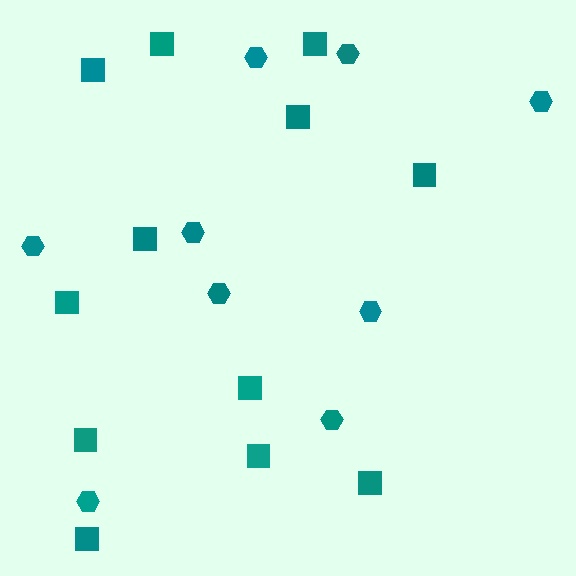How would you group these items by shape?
There are 2 groups: one group of squares (12) and one group of hexagons (9).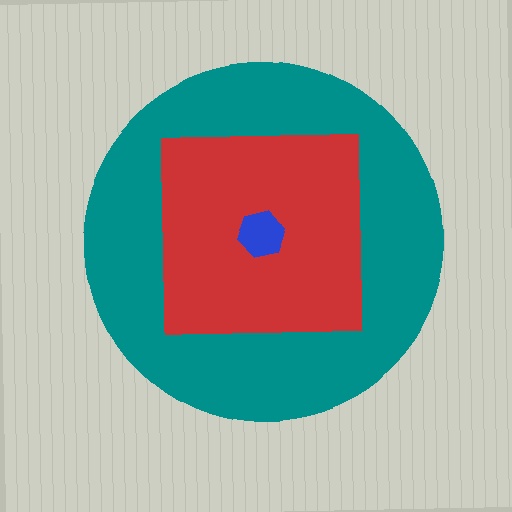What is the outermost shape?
The teal circle.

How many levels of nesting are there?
3.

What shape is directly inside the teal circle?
The red square.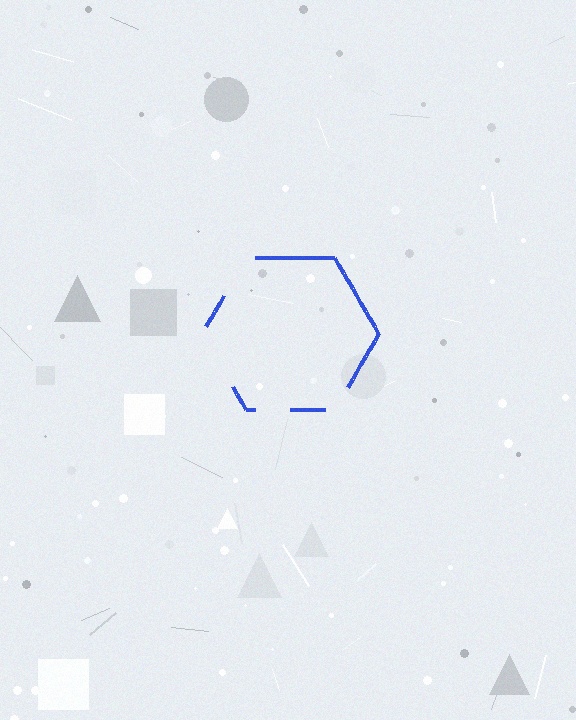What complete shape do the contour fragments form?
The contour fragments form a hexagon.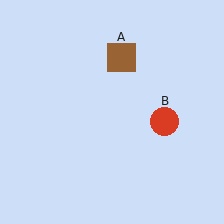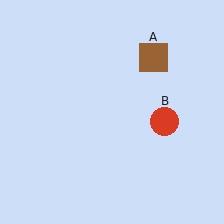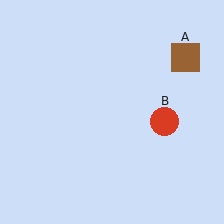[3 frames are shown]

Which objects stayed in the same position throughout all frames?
Red circle (object B) remained stationary.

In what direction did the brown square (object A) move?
The brown square (object A) moved right.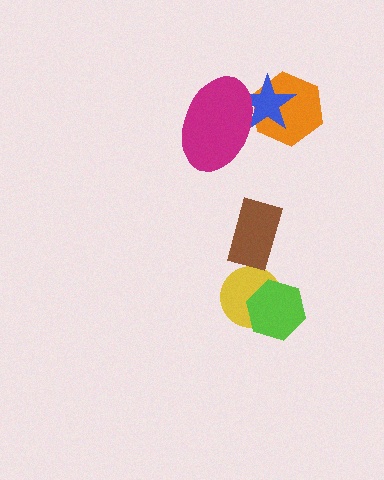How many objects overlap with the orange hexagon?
2 objects overlap with the orange hexagon.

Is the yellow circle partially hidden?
Yes, it is partially covered by another shape.